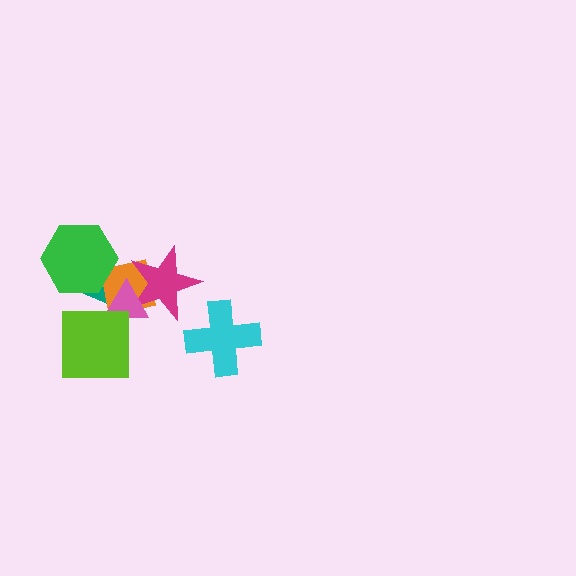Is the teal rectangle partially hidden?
Yes, it is partially covered by another shape.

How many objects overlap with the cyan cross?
0 objects overlap with the cyan cross.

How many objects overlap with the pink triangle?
4 objects overlap with the pink triangle.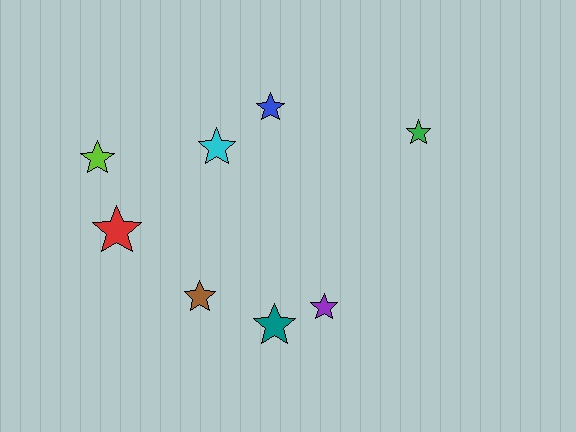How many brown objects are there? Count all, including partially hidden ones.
There is 1 brown object.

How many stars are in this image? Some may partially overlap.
There are 8 stars.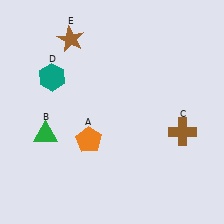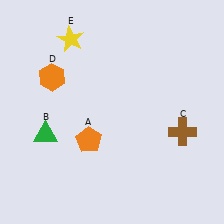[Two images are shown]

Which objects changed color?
D changed from teal to orange. E changed from brown to yellow.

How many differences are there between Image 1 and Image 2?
There are 2 differences between the two images.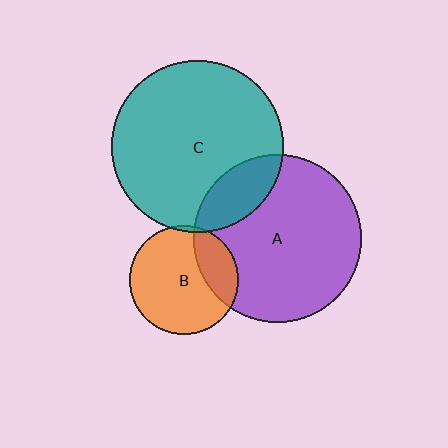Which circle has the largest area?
Circle C (teal).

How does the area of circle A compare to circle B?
Approximately 2.4 times.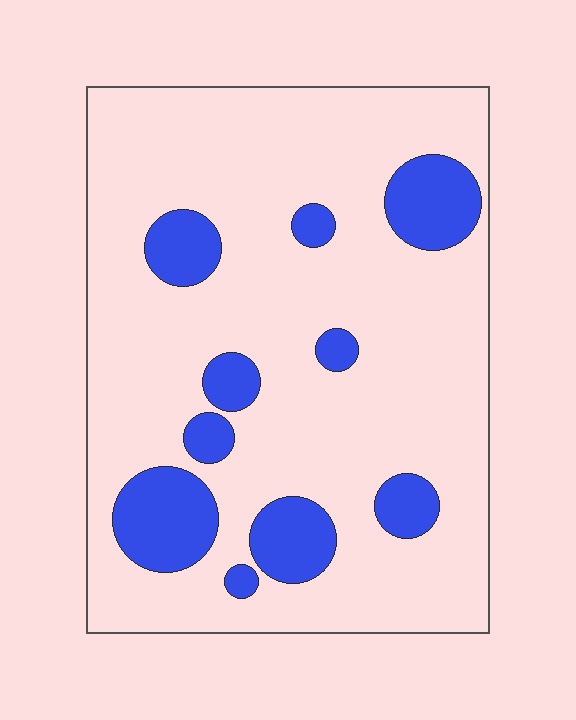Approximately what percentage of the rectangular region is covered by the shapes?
Approximately 20%.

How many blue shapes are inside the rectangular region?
10.